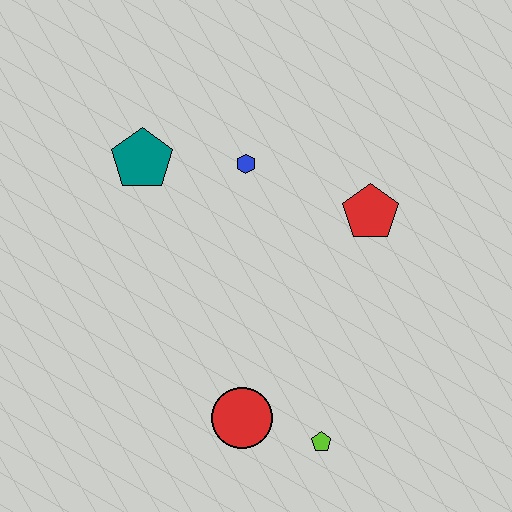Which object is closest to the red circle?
The lime pentagon is closest to the red circle.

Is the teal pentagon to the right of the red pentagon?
No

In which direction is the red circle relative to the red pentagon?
The red circle is below the red pentagon.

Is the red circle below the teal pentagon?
Yes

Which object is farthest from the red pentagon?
The red circle is farthest from the red pentagon.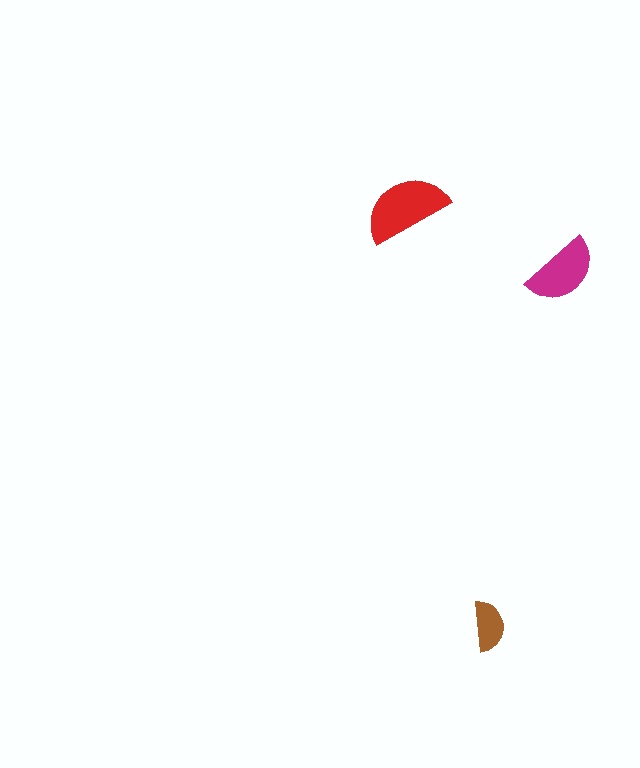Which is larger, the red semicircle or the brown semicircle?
The red one.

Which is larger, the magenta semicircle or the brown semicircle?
The magenta one.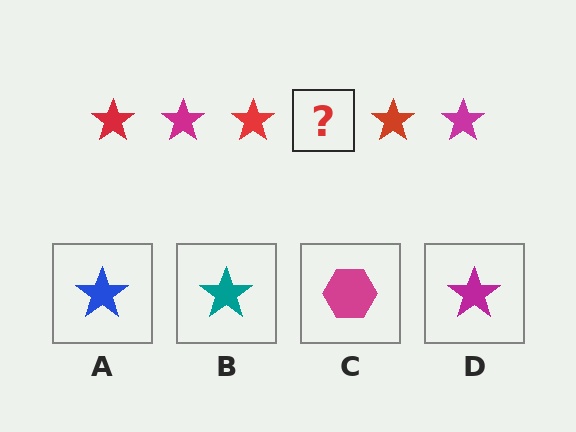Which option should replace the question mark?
Option D.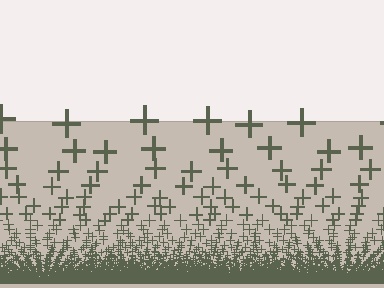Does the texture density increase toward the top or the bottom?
Density increases toward the bottom.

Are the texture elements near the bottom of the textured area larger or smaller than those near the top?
Smaller. The gradient is inverted — elements near the bottom are smaller and denser.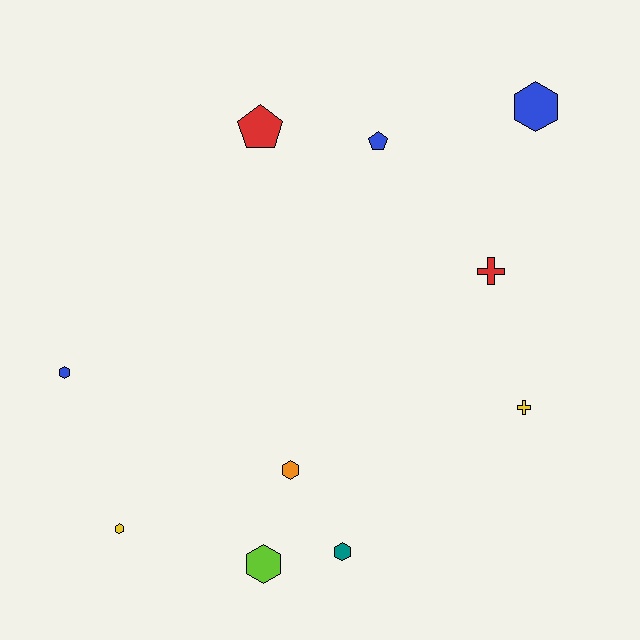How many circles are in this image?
There are no circles.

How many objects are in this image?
There are 10 objects.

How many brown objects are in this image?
There are no brown objects.